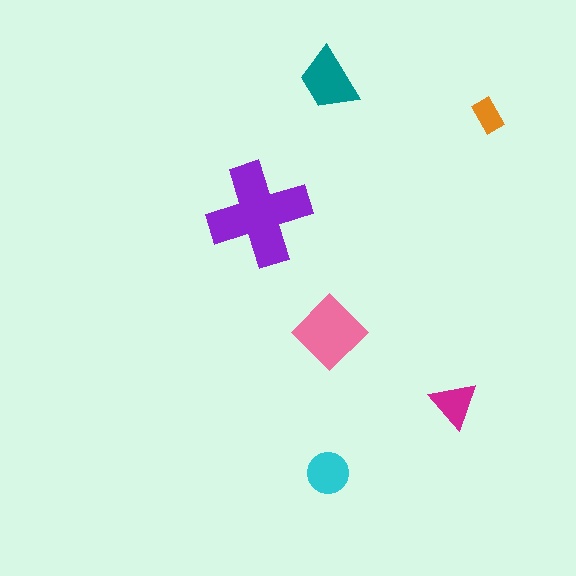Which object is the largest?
The purple cross.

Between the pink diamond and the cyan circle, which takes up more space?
The pink diamond.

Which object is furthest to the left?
The purple cross is leftmost.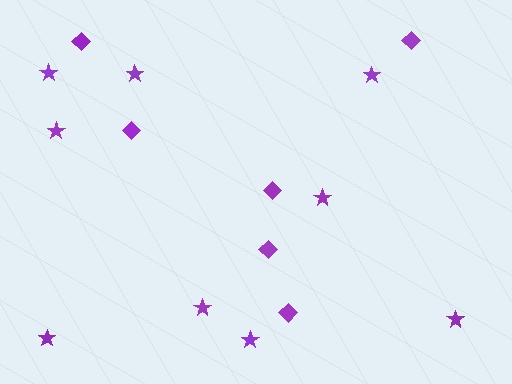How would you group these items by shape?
There are 2 groups: one group of stars (9) and one group of diamonds (6).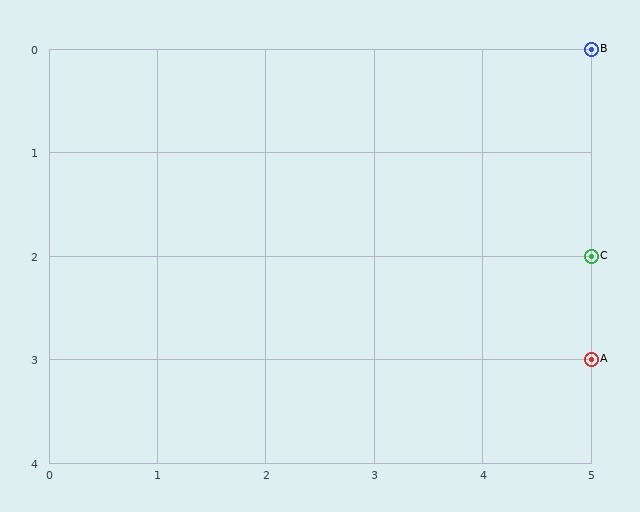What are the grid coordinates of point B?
Point B is at grid coordinates (5, 0).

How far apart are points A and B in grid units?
Points A and B are 3 rows apart.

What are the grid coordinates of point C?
Point C is at grid coordinates (5, 2).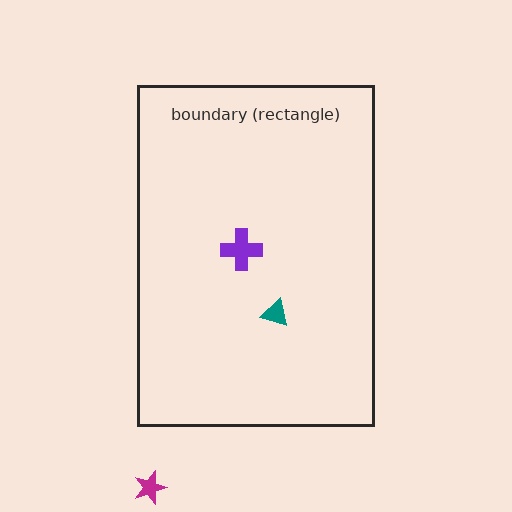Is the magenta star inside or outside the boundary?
Outside.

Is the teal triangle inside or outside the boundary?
Inside.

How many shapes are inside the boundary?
2 inside, 1 outside.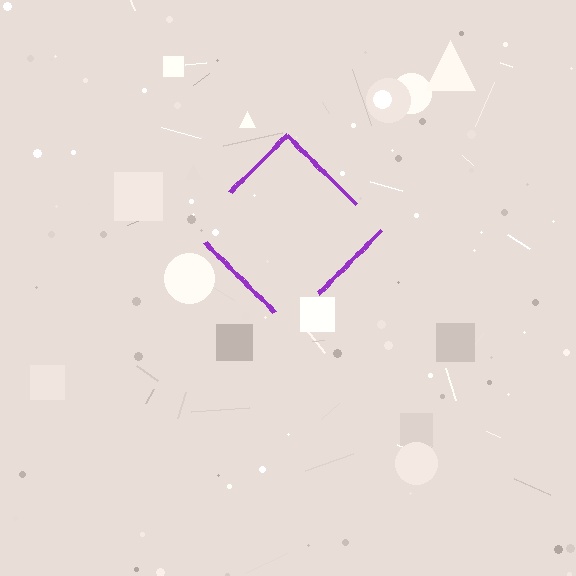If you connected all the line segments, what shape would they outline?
They would outline a diamond.